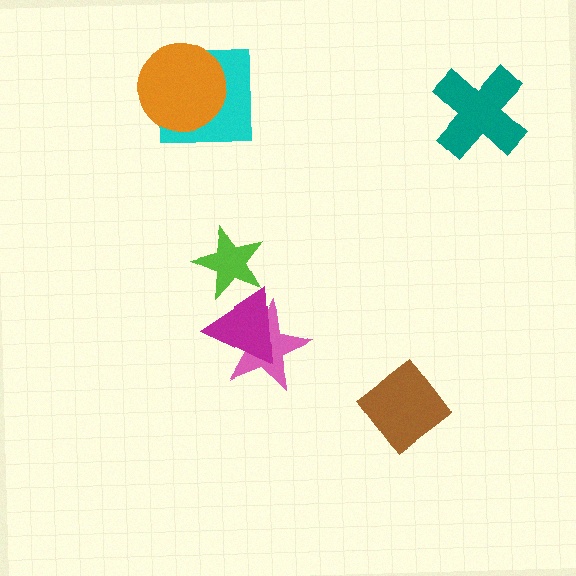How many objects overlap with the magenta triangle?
2 objects overlap with the magenta triangle.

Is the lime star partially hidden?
No, no other shape covers it.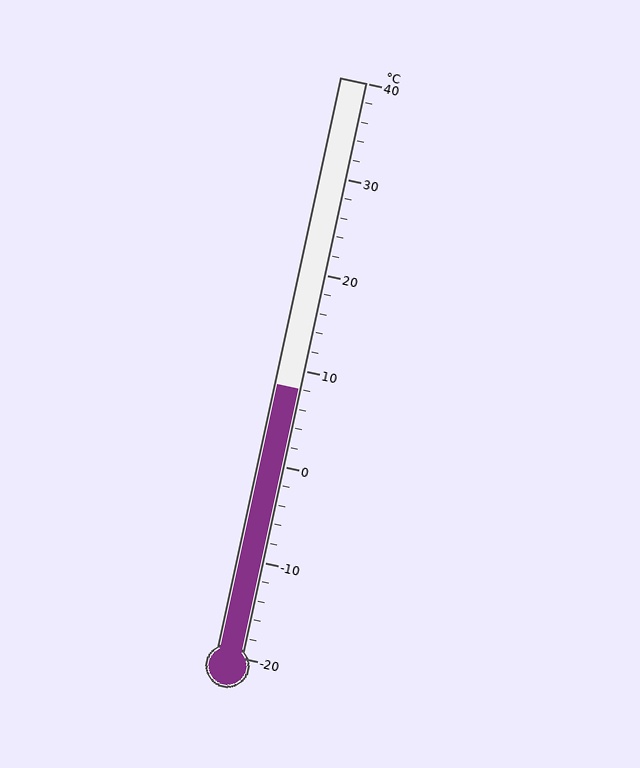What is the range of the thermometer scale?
The thermometer scale ranges from -20°C to 40°C.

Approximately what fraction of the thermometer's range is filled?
The thermometer is filled to approximately 45% of its range.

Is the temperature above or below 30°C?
The temperature is below 30°C.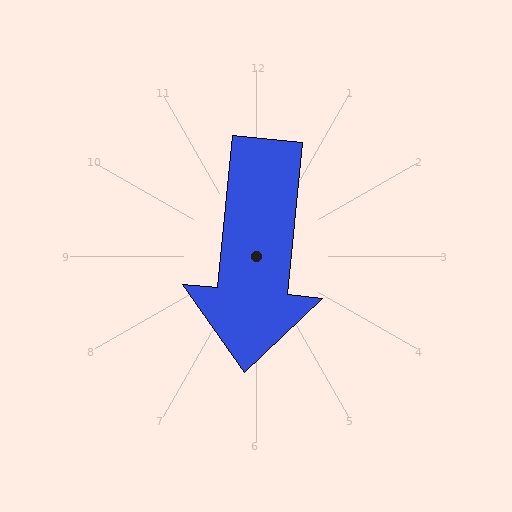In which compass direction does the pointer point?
South.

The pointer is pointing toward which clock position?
Roughly 6 o'clock.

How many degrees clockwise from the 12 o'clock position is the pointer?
Approximately 186 degrees.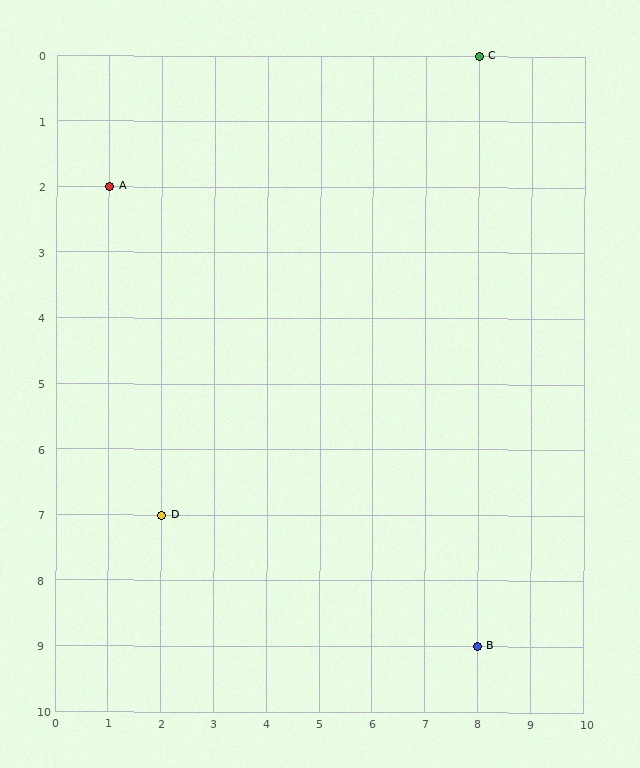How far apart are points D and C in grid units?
Points D and C are 6 columns and 7 rows apart (about 9.2 grid units diagonally).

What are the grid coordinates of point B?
Point B is at grid coordinates (8, 9).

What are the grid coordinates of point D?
Point D is at grid coordinates (2, 7).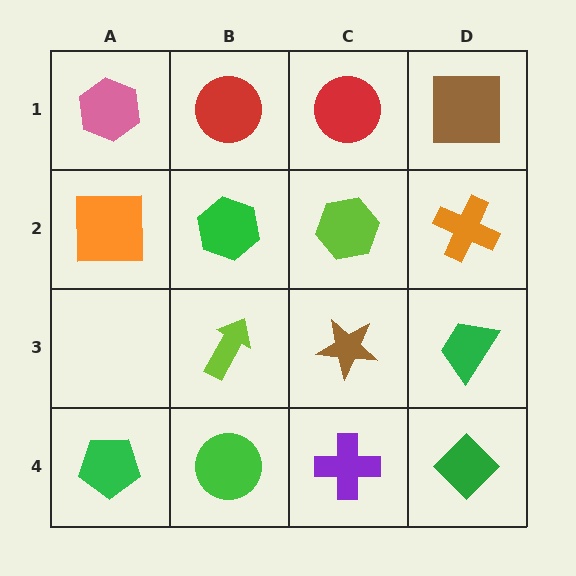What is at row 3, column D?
A green trapezoid.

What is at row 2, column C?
A lime hexagon.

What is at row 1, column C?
A red circle.